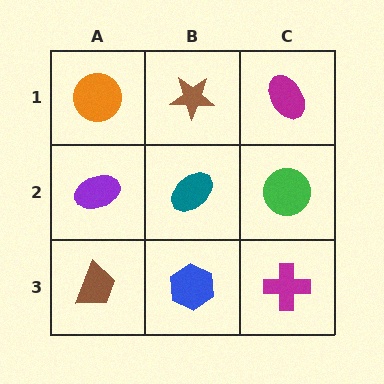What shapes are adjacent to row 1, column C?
A green circle (row 2, column C), a brown star (row 1, column B).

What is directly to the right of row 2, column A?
A teal ellipse.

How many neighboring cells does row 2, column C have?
3.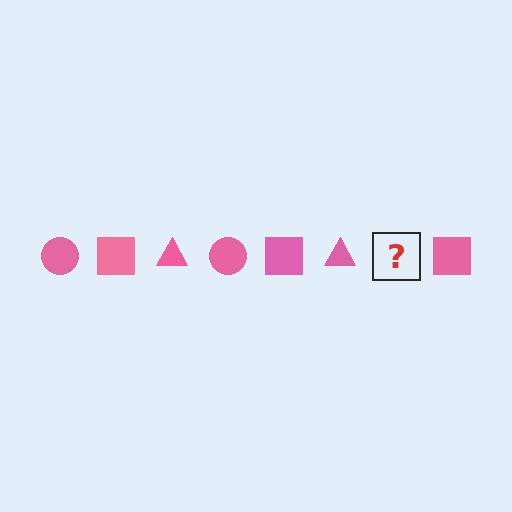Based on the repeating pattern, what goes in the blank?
The blank should be a pink circle.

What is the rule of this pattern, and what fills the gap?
The rule is that the pattern cycles through circle, square, triangle shapes in pink. The gap should be filled with a pink circle.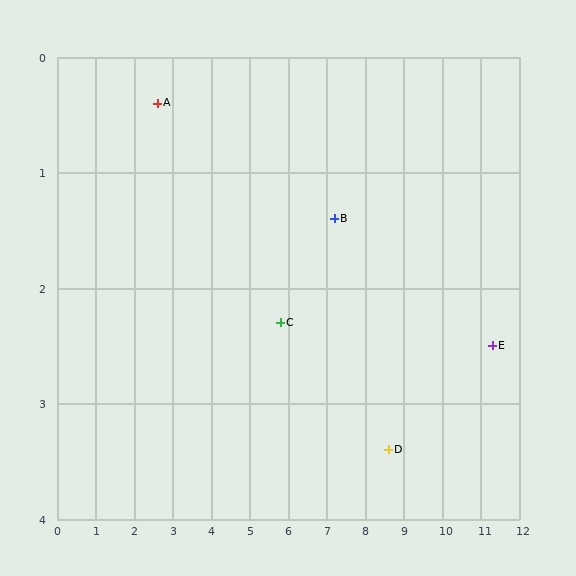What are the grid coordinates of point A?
Point A is at approximately (2.6, 0.4).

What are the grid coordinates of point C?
Point C is at approximately (5.8, 2.3).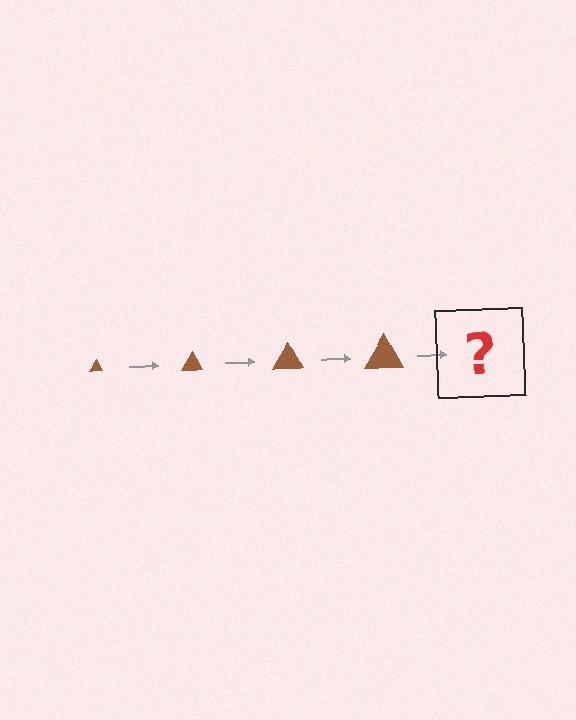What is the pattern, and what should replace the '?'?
The pattern is that the triangle gets progressively larger each step. The '?' should be a brown triangle, larger than the previous one.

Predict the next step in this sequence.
The next step is a brown triangle, larger than the previous one.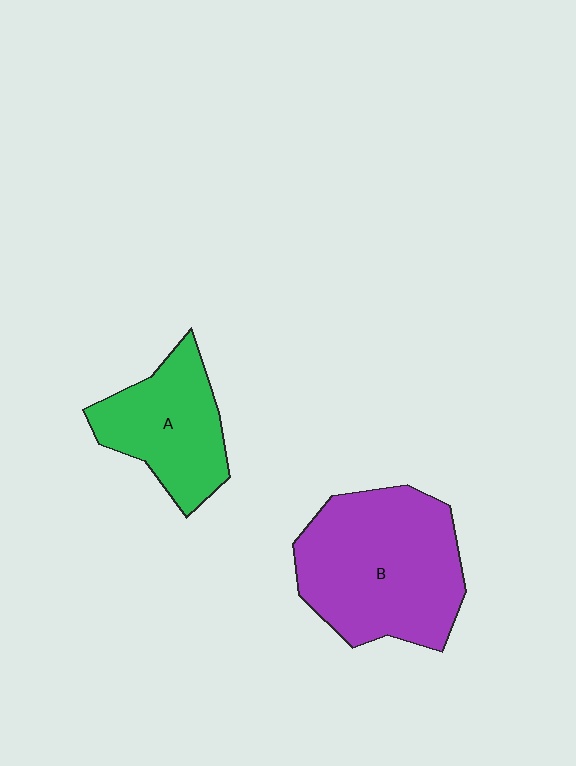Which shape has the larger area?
Shape B (purple).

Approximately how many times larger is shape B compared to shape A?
Approximately 1.6 times.